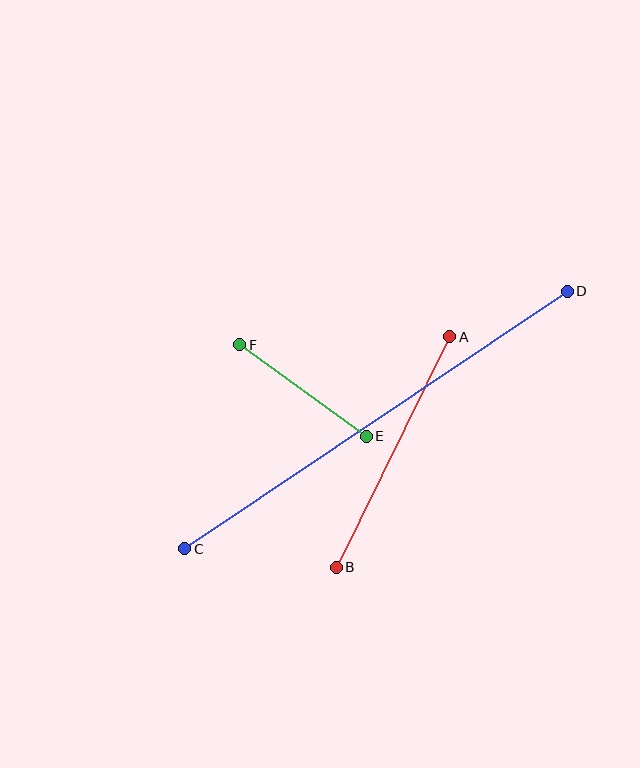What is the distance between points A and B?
The distance is approximately 257 pixels.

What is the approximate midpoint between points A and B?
The midpoint is at approximately (393, 452) pixels.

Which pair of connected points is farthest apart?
Points C and D are farthest apart.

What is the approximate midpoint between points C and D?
The midpoint is at approximately (376, 420) pixels.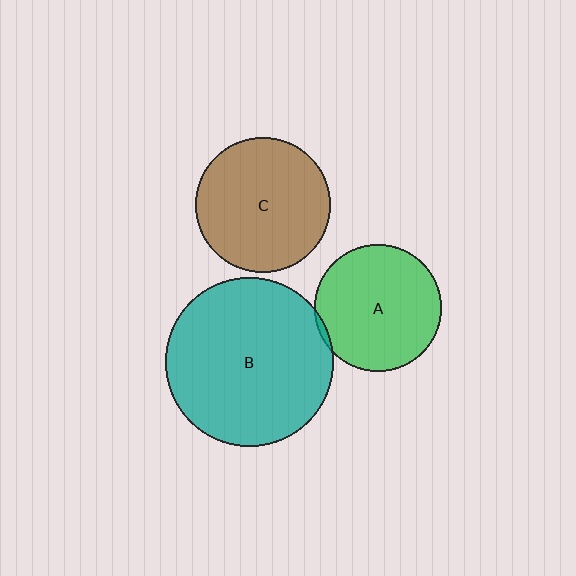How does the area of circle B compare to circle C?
Approximately 1.6 times.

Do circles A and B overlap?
Yes.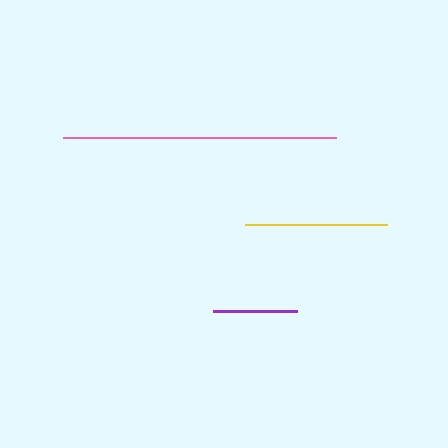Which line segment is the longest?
The pink line is the longest at approximately 273 pixels.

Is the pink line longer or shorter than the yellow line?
The pink line is longer than the yellow line.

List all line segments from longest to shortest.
From longest to shortest: pink, yellow, purple.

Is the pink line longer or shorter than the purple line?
The pink line is longer than the purple line.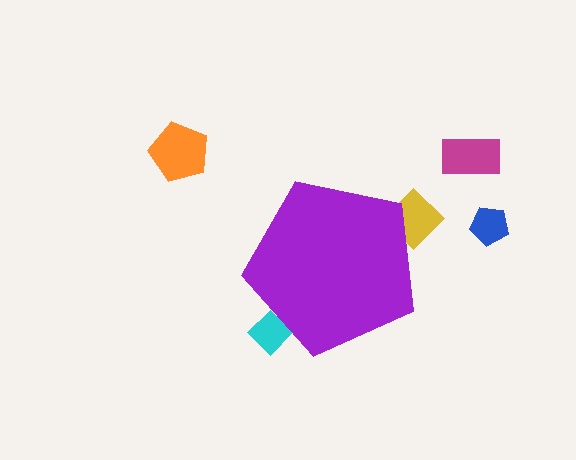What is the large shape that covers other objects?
A purple pentagon.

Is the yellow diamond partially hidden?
Yes, the yellow diamond is partially hidden behind the purple pentagon.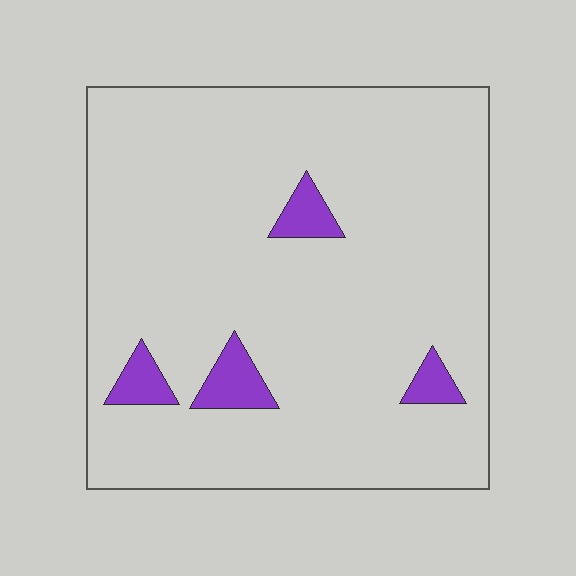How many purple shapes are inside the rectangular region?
4.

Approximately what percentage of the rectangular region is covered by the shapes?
Approximately 5%.